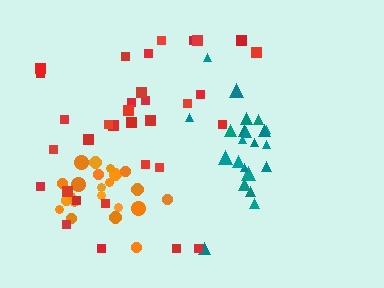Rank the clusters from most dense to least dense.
orange, teal, red.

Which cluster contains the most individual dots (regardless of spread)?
Red (33).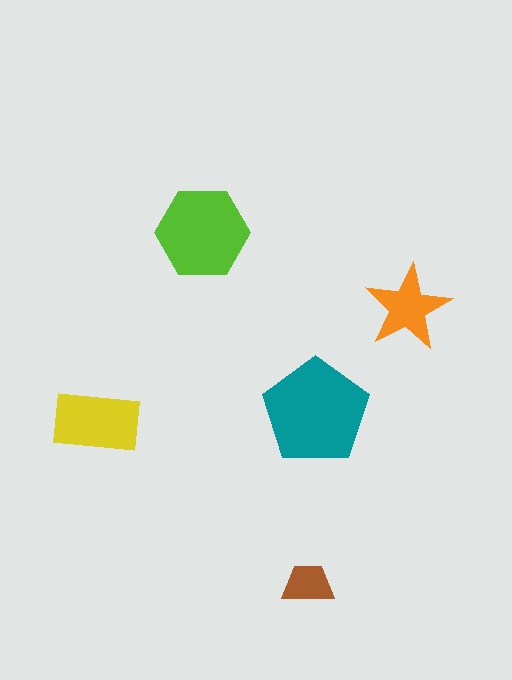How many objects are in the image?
There are 5 objects in the image.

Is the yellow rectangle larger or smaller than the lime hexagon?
Smaller.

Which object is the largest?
The teal pentagon.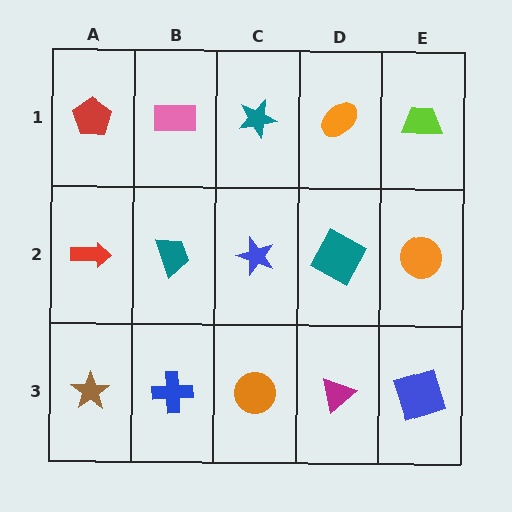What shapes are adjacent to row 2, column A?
A red pentagon (row 1, column A), a brown star (row 3, column A), a teal trapezoid (row 2, column B).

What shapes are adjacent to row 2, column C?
A teal star (row 1, column C), an orange circle (row 3, column C), a teal trapezoid (row 2, column B), a teal square (row 2, column D).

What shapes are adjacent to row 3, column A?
A red arrow (row 2, column A), a blue cross (row 3, column B).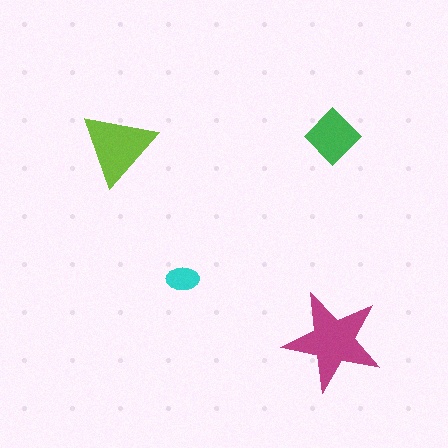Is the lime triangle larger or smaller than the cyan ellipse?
Larger.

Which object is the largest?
The magenta star.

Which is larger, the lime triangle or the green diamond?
The lime triangle.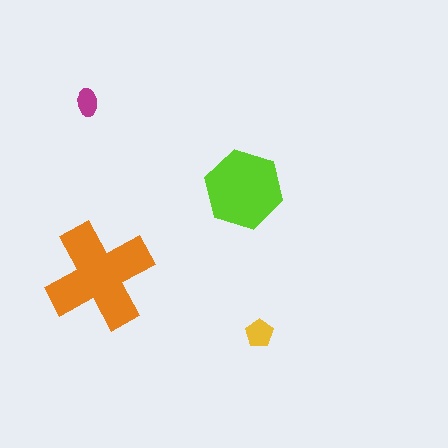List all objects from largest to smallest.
The orange cross, the lime hexagon, the yellow pentagon, the magenta ellipse.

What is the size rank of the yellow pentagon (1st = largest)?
3rd.